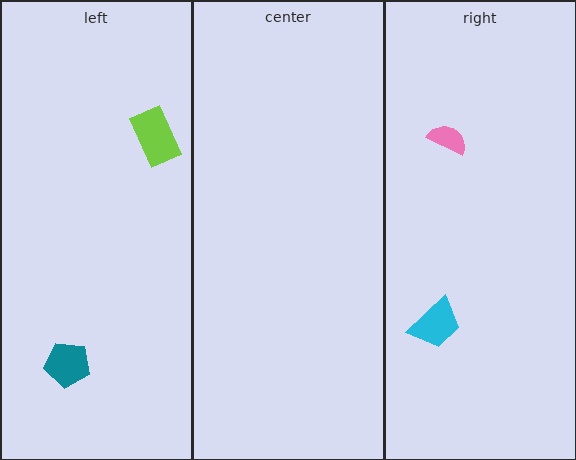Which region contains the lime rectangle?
The left region.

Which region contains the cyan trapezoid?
The right region.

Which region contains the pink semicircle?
The right region.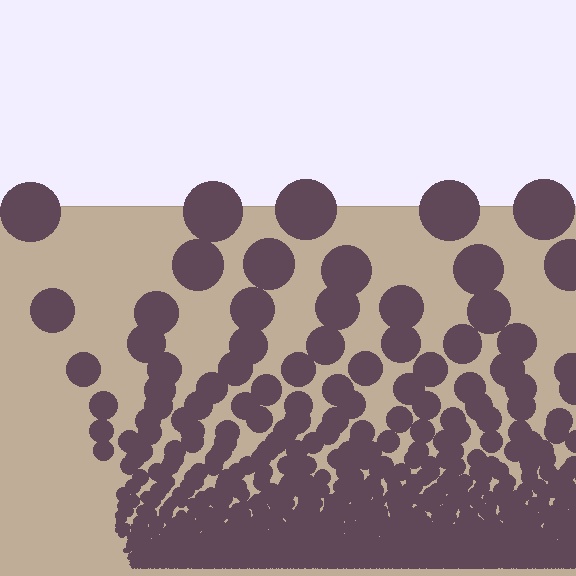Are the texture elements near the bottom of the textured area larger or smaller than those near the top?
Smaller. The gradient is inverted — elements near the bottom are smaller and denser.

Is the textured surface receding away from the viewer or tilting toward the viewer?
The surface appears to tilt toward the viewer. Texture elements get larger and sparser toward the top.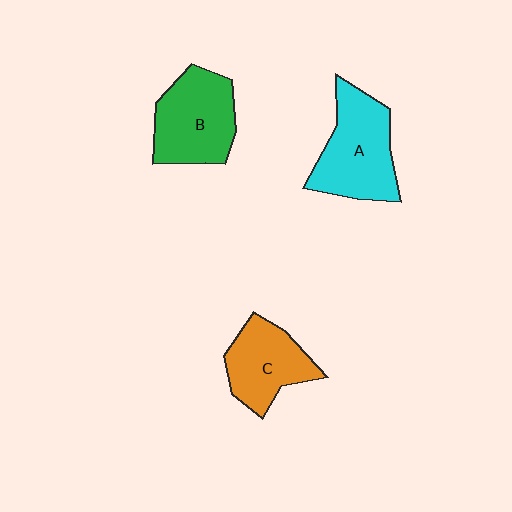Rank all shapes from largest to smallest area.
From largest to smallest: A (cyan), B (green), C (orange).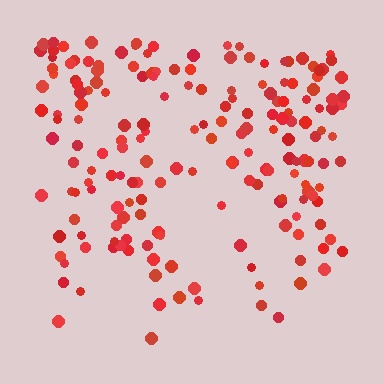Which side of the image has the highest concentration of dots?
The top.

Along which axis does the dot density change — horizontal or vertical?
Vertical.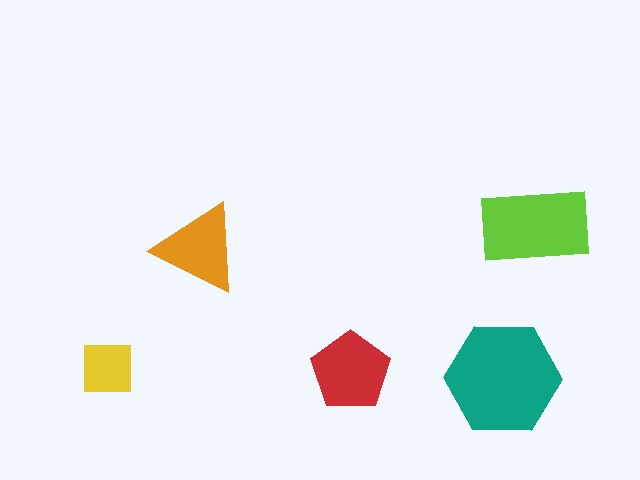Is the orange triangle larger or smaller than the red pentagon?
Smaller.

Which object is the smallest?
The yellow square.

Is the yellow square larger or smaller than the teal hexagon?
Smaller.